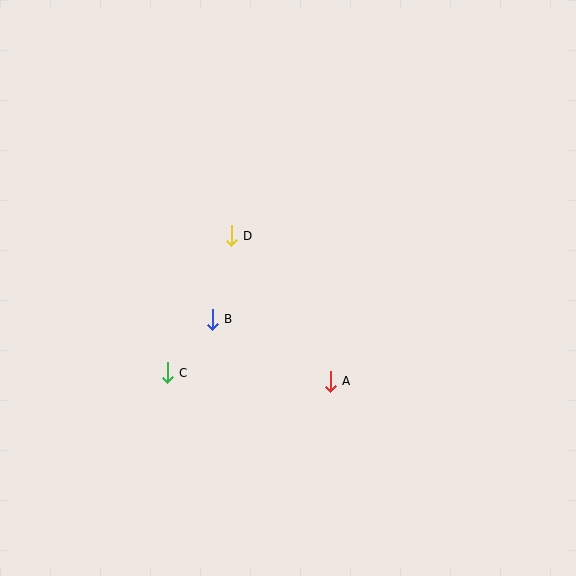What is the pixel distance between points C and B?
The distance between C and B is 70 pixels.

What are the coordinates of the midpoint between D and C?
The midpoint between D and C is at (199, 304).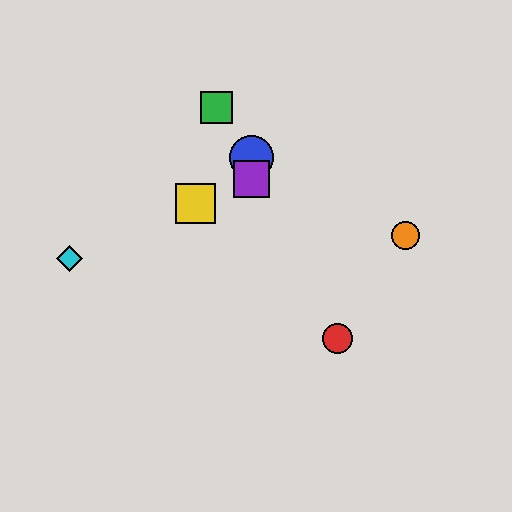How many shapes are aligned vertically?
2 shapes (the blue circle, the purple square) are aligned vertically.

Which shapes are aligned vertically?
The blue circle, the purple square are aligned vertically.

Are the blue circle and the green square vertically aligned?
No, the blue circle is at x≈251 and the green square is at x≈216.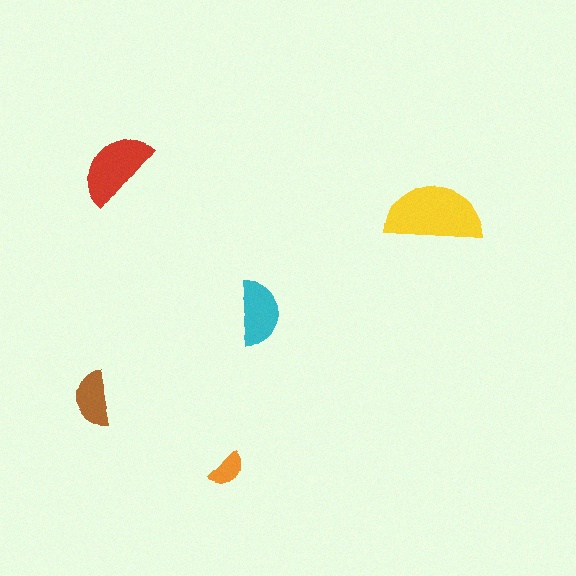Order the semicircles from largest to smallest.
the yellow one, the red one, the cyan one, the brown one, the orange one.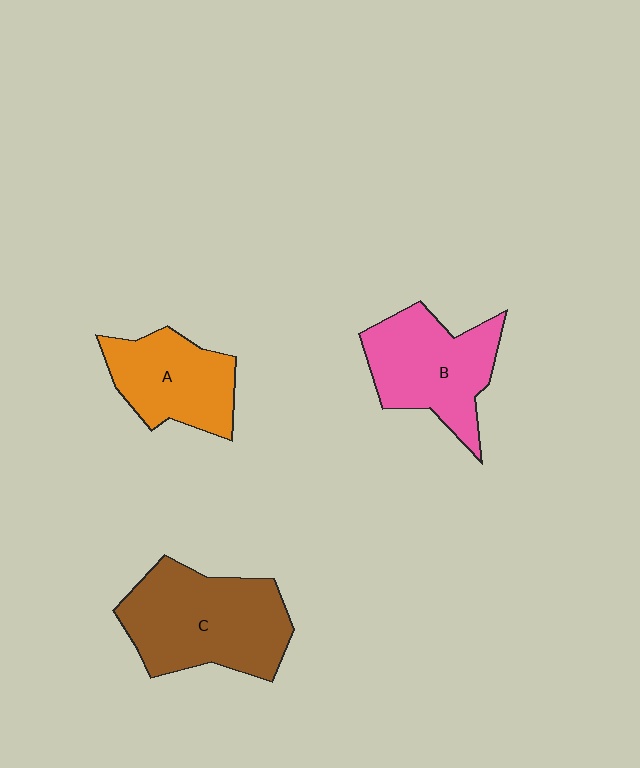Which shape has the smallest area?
Shape A (orange).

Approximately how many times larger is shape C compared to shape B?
Approximately 1.2 times.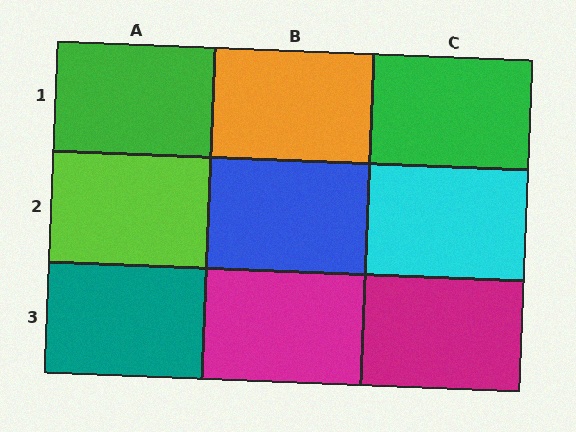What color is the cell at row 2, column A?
Lime.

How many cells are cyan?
1 cell is cyan.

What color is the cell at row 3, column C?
Magenta.